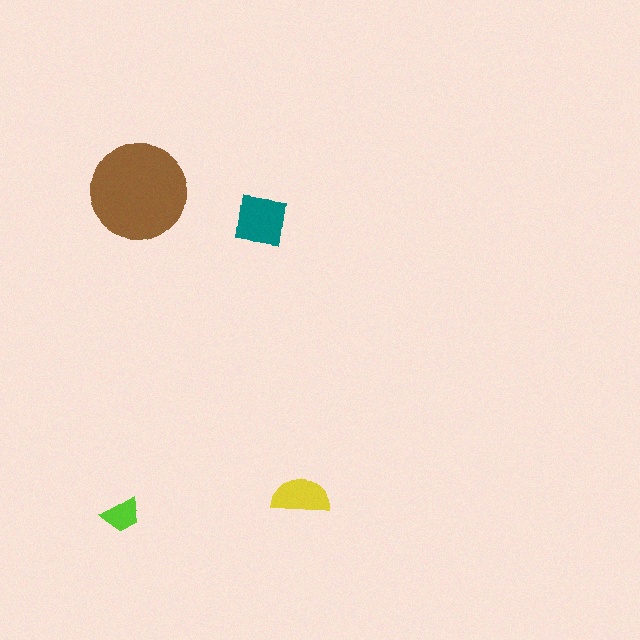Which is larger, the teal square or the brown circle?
The brown circle.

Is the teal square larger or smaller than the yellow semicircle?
Larger.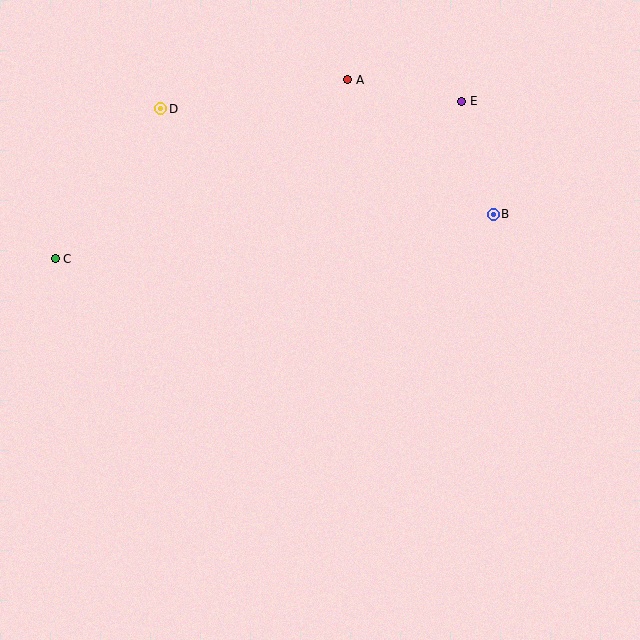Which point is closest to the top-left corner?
Point D is closest to the top-left corner.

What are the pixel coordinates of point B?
Point B is at (493, 214).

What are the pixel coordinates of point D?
Point D is at (161, 109).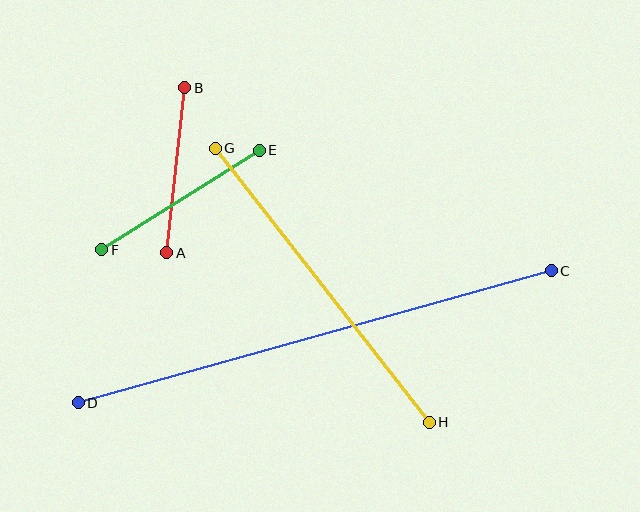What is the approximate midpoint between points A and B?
The midpoint is at approximately (176, 170) pixels.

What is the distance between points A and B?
The distance is approximately 166 pixels.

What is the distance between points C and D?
The distance is approximately 491 pixels.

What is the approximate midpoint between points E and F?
The midpoint is at approximately (181, 200) pixels.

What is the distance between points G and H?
The distance is approximately 347 pixels.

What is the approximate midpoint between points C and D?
The midpoint is at approximately (315, 337) pixels.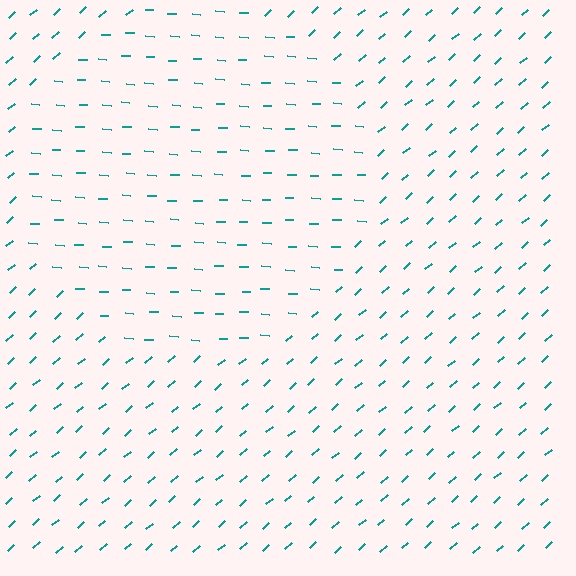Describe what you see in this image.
The image is filled with small teal line segments. A circle region in the image has lines oriented differently from the surrounding lines, creating a visible texture boundary.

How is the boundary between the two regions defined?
The boundary is defined purely by a change in line orientation (approximately 45 degrees difference). All lines are the same color and thickness.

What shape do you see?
I see a circle.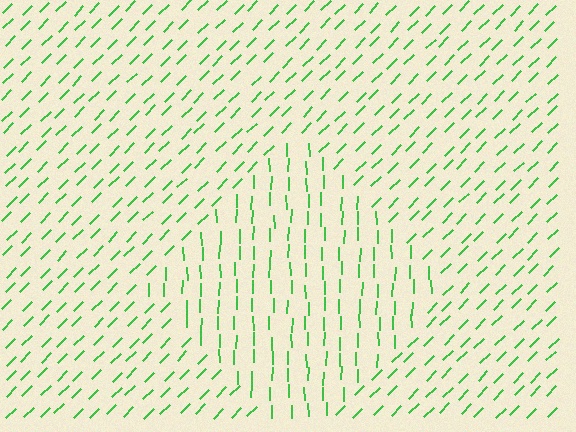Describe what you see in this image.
The image is filled with small green line segments. A diamond region in the image has lines oriented differently from the surrounding lines, creating a visible texture boundary.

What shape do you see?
I see a diamond.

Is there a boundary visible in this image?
Yes, there is a texture boundary formed by a change in line orientation.